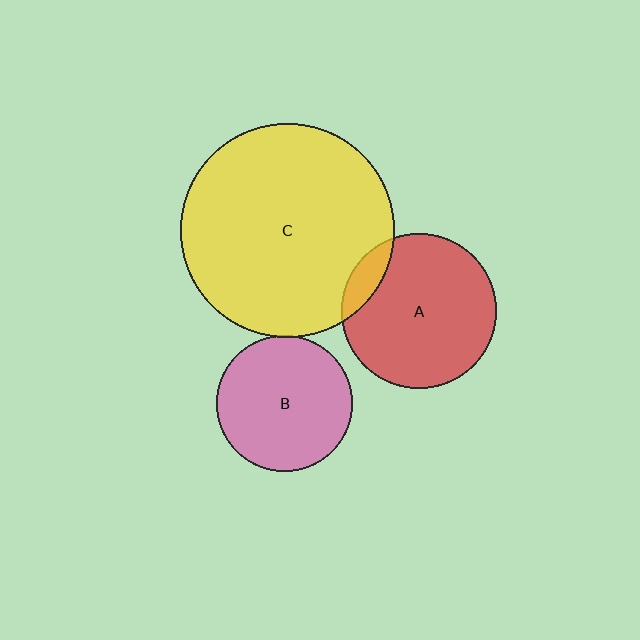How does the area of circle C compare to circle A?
Approximately 1.9 times.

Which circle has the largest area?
Circle C (yellow).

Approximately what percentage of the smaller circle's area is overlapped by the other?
Approximately 5%.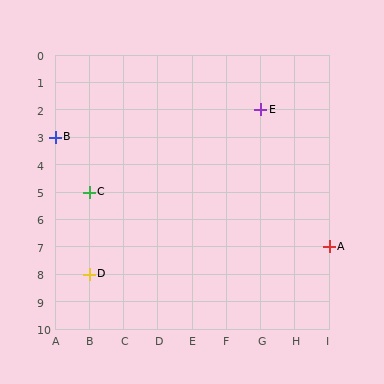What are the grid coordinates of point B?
Point B is at grid coordinates (A, 3).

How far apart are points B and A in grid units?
Points B and A are 8 columns and 4 rows apart (about 8.9 grid units diagonally).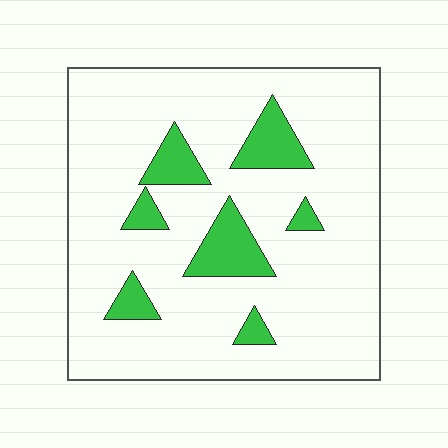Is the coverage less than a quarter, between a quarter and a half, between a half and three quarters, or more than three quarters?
Less than a quarter.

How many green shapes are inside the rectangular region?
7.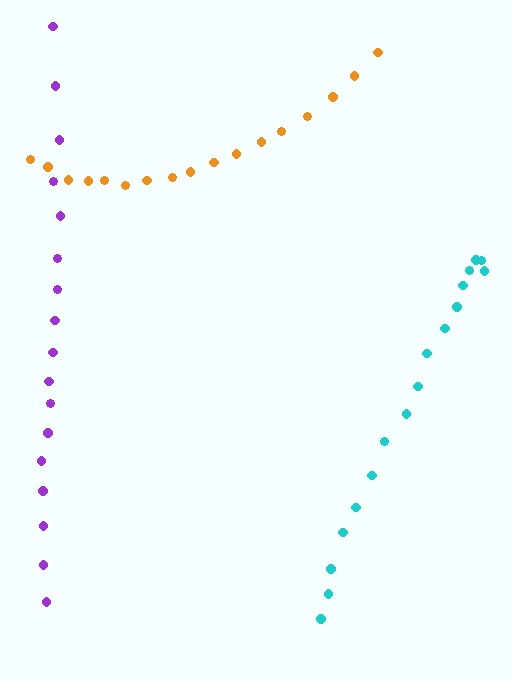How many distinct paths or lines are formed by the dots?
There are 3 distinct paths.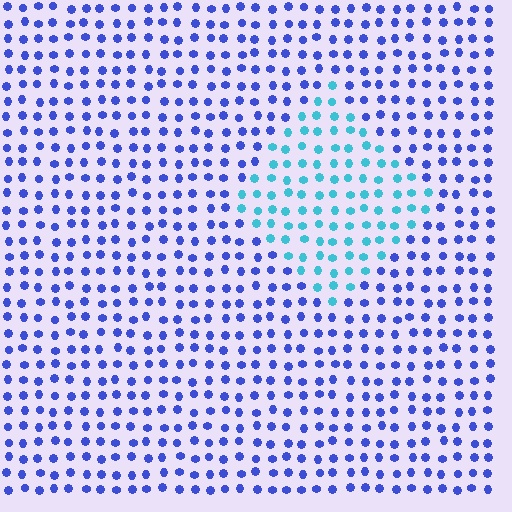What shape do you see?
I see a diamond.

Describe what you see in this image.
The image is filled with small blue elements in a uniform arrangement. A diamond-shaped region is visible where the elements are tinted to a slightly different hue, forming a subtle color boundary.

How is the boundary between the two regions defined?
The boundary is defined purely by a slight shift in hue (about 46 degrees). Spacing, size, and orientation are identical on both sides.